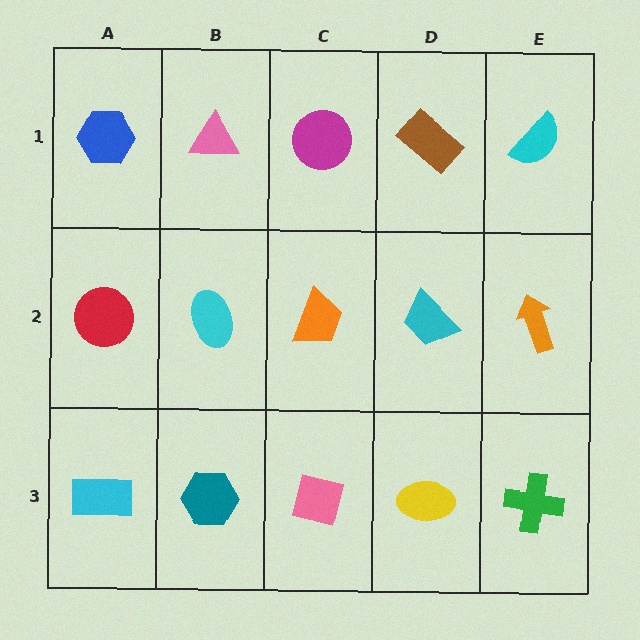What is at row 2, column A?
A red circle.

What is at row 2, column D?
A cyan trapezoid.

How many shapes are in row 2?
5 shapes.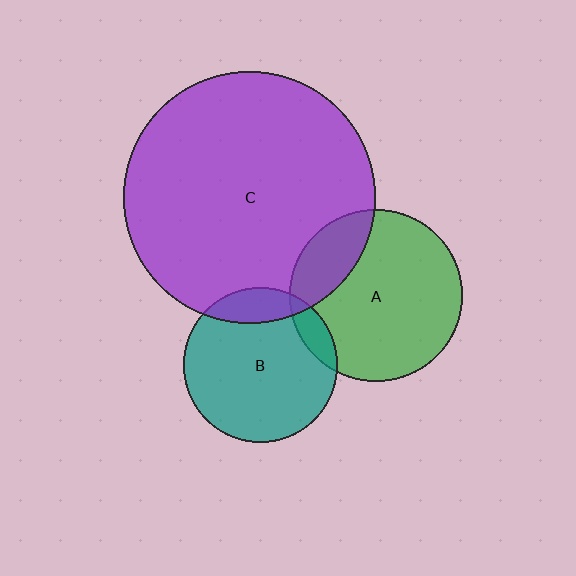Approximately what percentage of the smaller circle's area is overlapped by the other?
Approximately 15%.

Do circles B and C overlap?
Yes.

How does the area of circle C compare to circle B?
Approximately 2.7 times.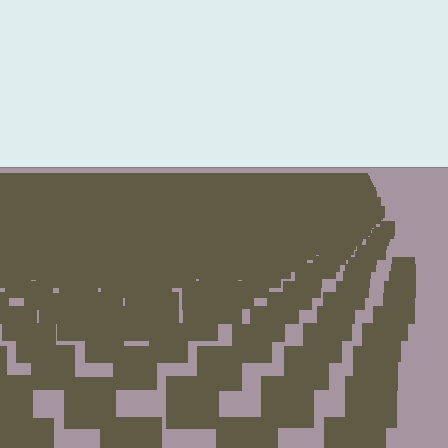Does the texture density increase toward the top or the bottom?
Density increases toward the top.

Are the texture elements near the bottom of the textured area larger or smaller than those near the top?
Larger. Near the bottom, elements are closer to the viewer and appear at a bigger on-screen size.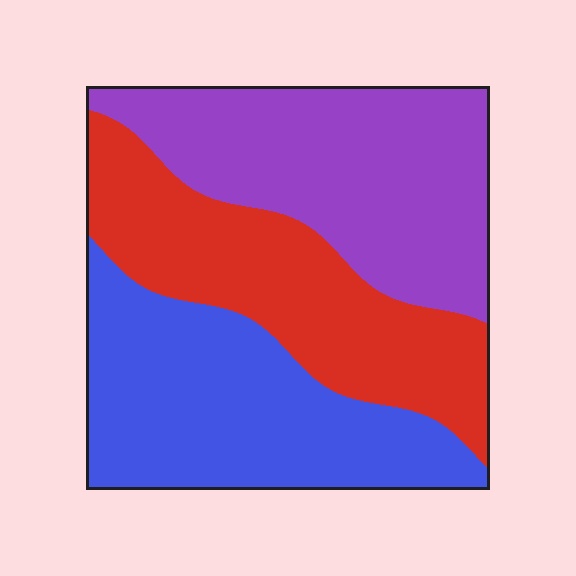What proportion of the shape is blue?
Blue covers 34% of the shape.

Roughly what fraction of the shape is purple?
Purple covers roughly 35% of the shape.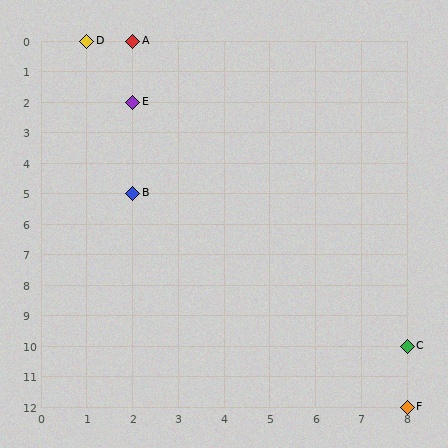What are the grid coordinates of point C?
Point C is at grid coordinates (8, 10).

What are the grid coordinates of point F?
Point F is at grid coordinates (8, 12).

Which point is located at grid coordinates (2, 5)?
Point B is at (2, 5).